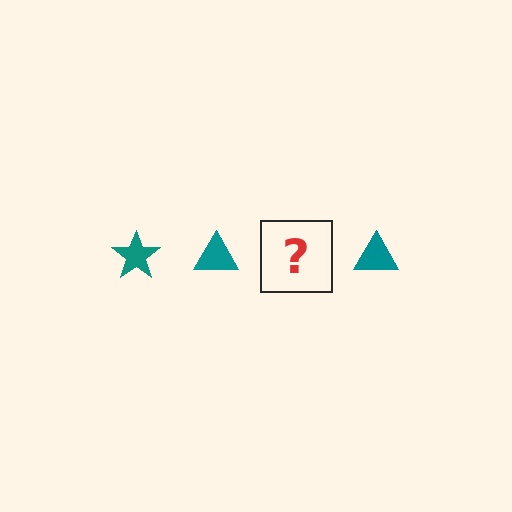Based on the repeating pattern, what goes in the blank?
The blank should be a teal star.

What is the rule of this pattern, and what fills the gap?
The rule is that the pattern cycles through star, triangle shapes in teal. The gap should be filled with a teal star.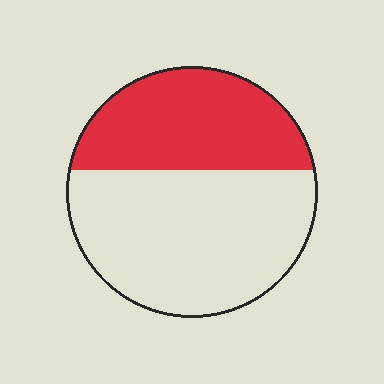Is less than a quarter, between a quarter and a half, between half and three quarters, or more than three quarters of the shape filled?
Between a quarter and a half.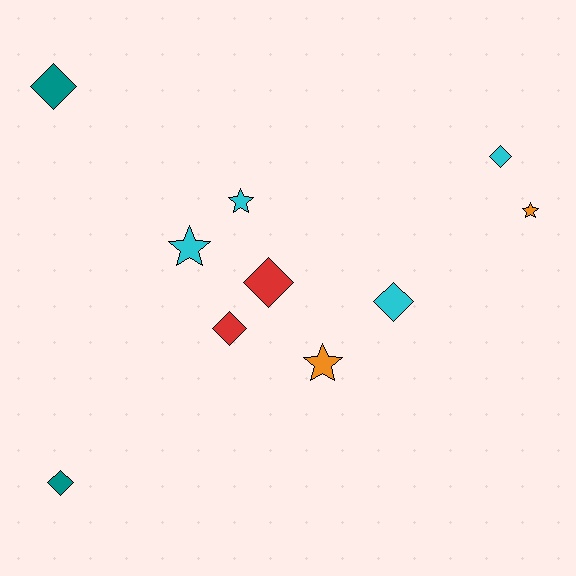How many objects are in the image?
There are 10 objects.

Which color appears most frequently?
Cyan, with 4 objects.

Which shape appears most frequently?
Diamond, with 6 objects.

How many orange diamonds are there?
There are no orange diamonds.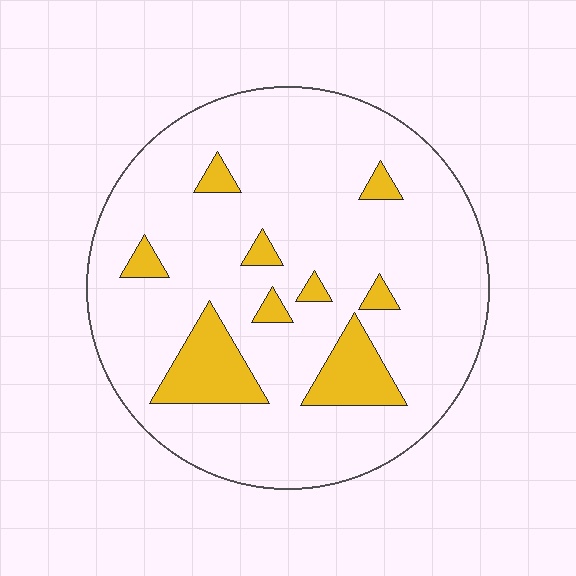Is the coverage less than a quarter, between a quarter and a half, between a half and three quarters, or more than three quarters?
Less than a quarter.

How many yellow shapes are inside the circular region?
9.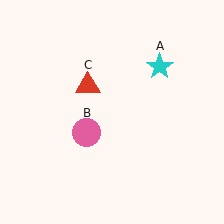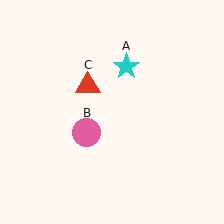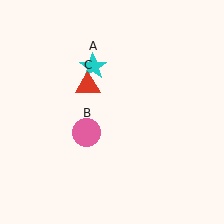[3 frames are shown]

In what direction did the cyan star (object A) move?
The cyan star (object A) moved left.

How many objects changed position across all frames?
1 object changed position: cyan star (object A).